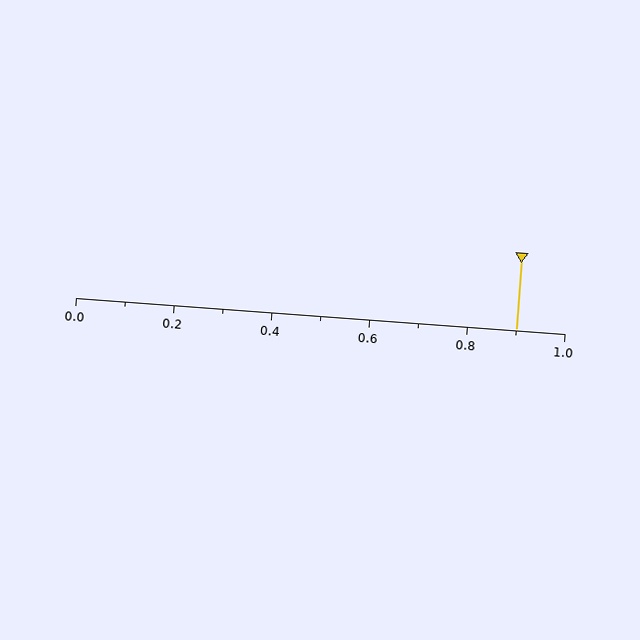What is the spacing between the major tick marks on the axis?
The major ticks are spaced 0.2 apart.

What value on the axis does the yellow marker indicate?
The marker indicates approximately 0.9.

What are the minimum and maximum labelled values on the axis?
The axis runs from 0.0 to 1.0.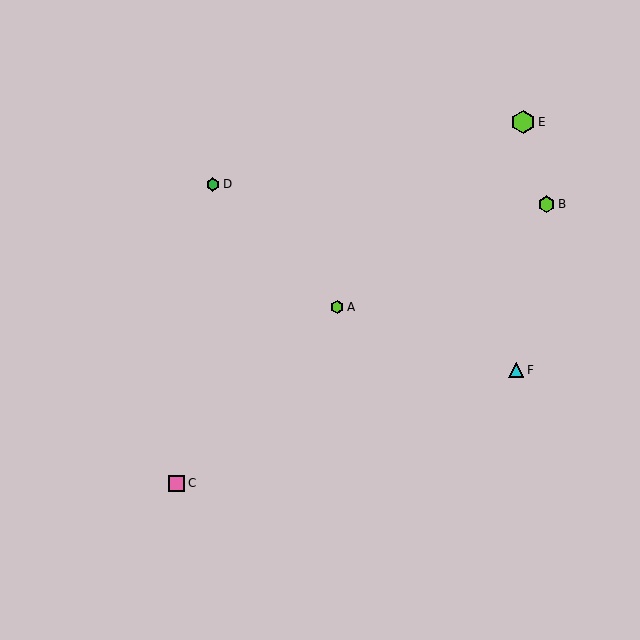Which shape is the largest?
The lime hexagon (labeled E) is the largest.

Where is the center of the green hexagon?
The center of the green hexagon is at (213, 184).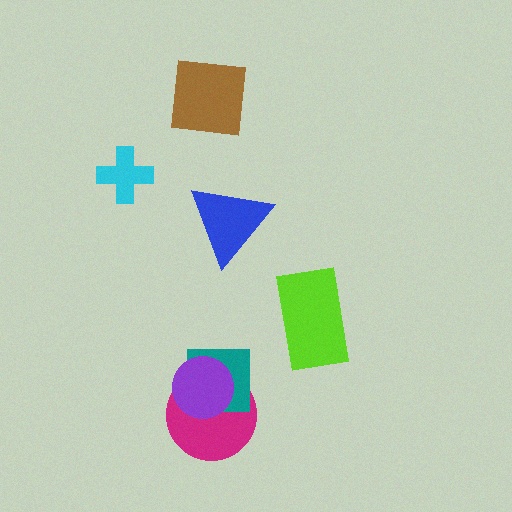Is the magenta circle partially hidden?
Yes, it is partially covered by another shape.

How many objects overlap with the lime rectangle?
0 objects overlap with the lime rectangle.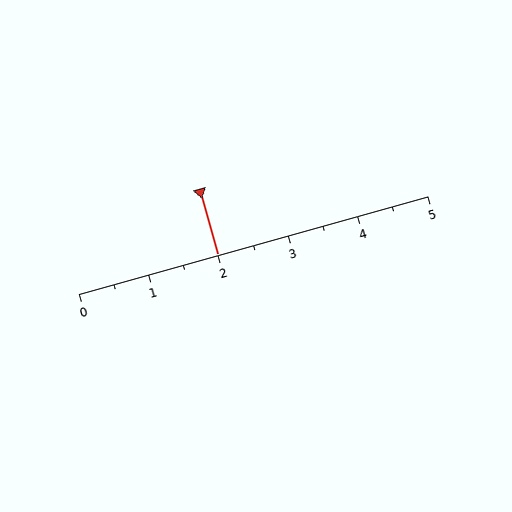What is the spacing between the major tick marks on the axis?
The major ticks are spaced 1 apart.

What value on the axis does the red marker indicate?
The marker indicates approximately 2.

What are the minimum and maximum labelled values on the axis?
The axis runs from 0 to 5.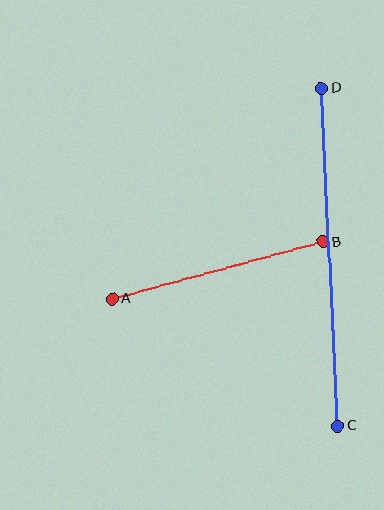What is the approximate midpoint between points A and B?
The midpoint is at approximately (217, 270) pixels.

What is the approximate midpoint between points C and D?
The midpoint is at approximately (329, 257) pixels.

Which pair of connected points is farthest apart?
Points C and D are farthest apart.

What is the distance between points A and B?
The distance is approximately 218 pixels.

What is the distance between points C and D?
The distance is approximately 338 pixels.